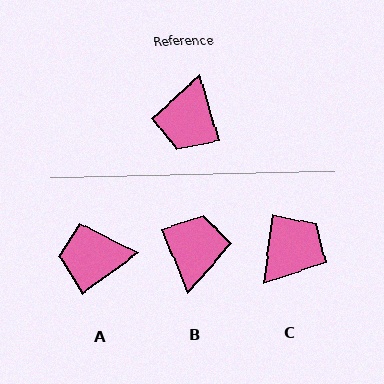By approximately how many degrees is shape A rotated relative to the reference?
Approximately 69 degrees clockwise.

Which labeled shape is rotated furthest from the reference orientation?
B, about 174 degrees away.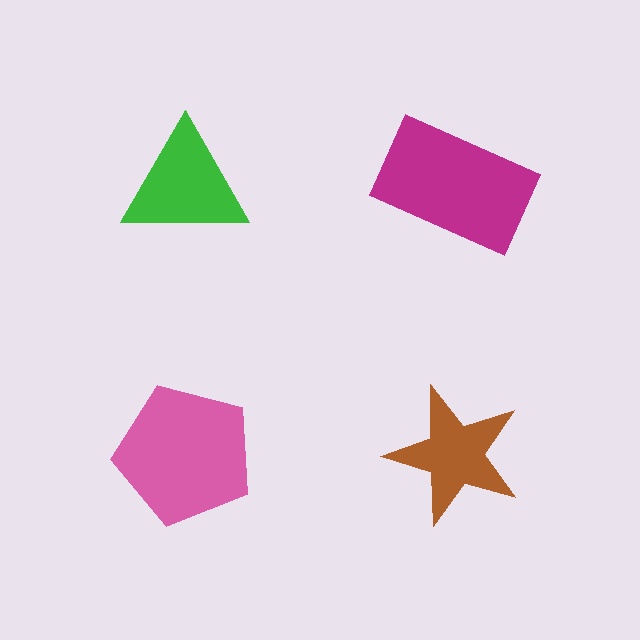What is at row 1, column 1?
A green triangle.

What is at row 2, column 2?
A brown star.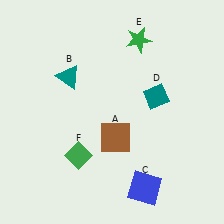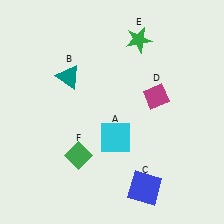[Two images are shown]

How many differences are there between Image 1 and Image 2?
There are 2 differences between the two images.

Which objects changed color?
A changed from brown to cyan. D changed from teal to magenta.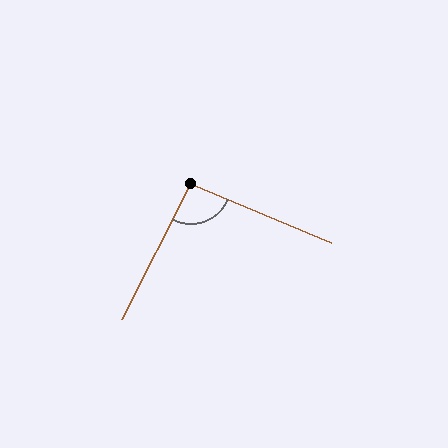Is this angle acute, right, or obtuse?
It is approximately a right angle.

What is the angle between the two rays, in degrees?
Approximately 94 degrees.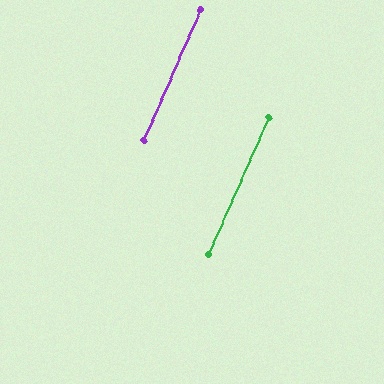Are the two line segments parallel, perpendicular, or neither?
Parallel — their directions differ by only 0.6°.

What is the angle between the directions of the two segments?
Approximately 1 degree.